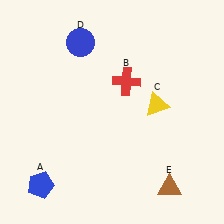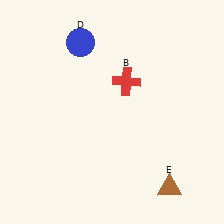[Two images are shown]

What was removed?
The blue pentagon (A), the yellow triangle (C) were removed in Image 2.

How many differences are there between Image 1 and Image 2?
There are 2 differences between the two images.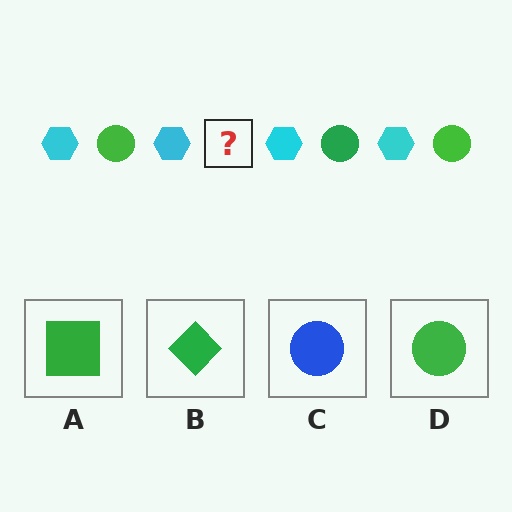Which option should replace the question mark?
Option D.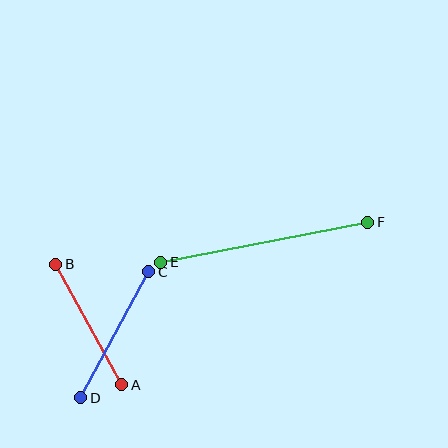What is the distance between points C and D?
The distance is approximately 143 pixels.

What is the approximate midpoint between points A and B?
The midpoint is at approximately (89, 324) pixels.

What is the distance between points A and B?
The distance is approximately 138 pixels.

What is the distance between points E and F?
The distance is approximately 211 pixels.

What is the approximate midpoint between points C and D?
The midpoint is at approximately (115, 335) pixels.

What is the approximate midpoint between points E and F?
The midpoint is at approximately (264, 242) pixels.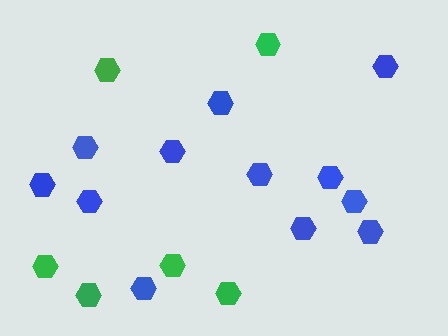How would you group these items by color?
There are 2 groups: one group of blue hexagons (12) and one group of green hexagons (6).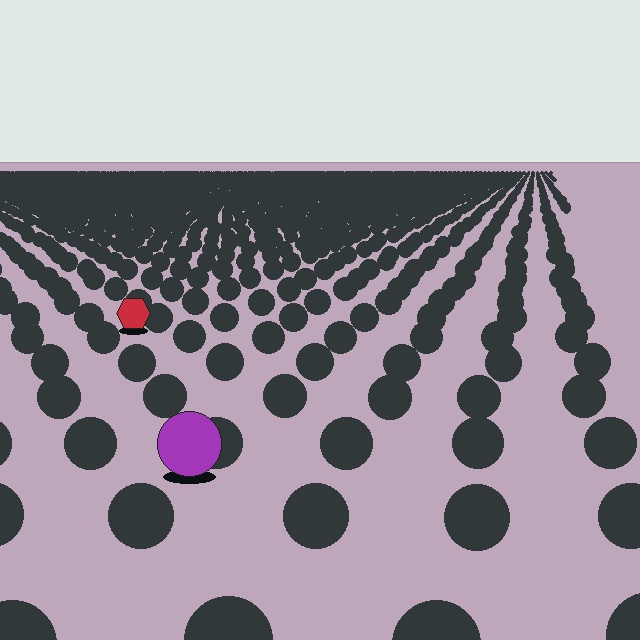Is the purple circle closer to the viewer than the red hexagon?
Yes. The purple circle is closer — you can tell from the texture gradient: the ground texture is coarser near it.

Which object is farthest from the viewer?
The red hexagon is farthest from the viewer. It appears smaller and the ground texture around it is denser.